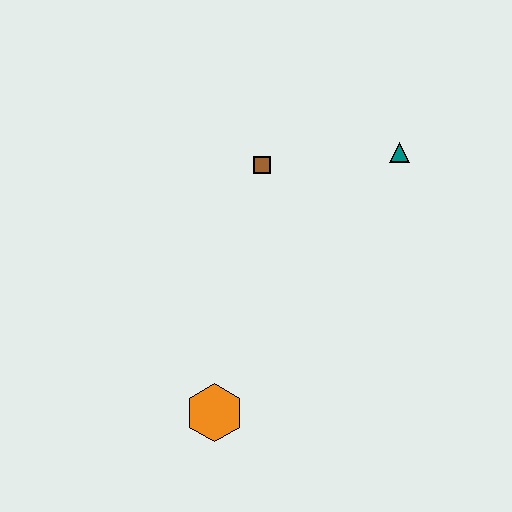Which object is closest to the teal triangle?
The brown square is closest to the teal triangle.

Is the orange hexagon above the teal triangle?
No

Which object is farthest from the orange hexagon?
The teal triangle is farthest from the orange hexagon.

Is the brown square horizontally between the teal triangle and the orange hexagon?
Yes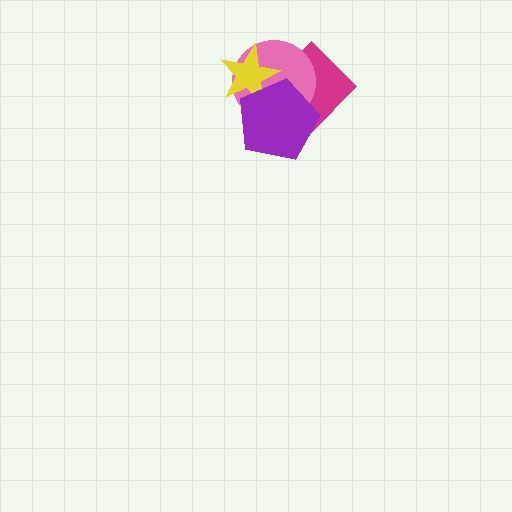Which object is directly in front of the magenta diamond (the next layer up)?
The pink circle is directly in front of the magenta diamond.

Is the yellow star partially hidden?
Yes, it is partially covered by another shape.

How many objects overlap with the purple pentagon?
3 objects overlap with the purple pentagon.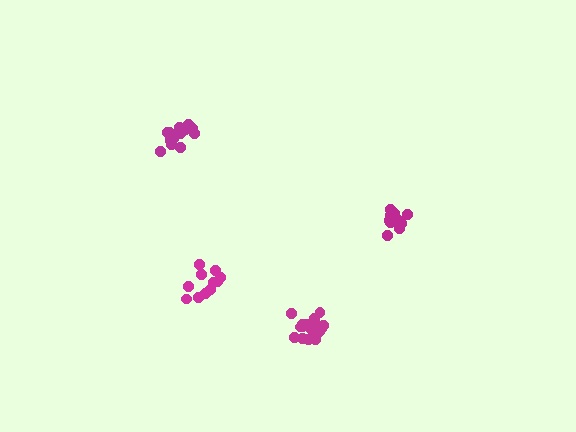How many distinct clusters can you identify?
There are 4 distinct clusters.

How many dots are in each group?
Group 1: 14 dots, Group 2: 12 dots, Group 3: 16 dots, Group 4: 11 dots (53 total).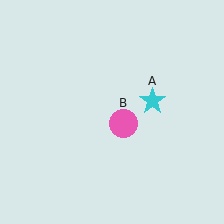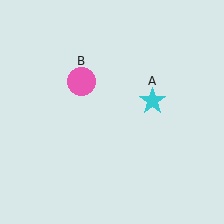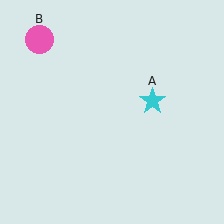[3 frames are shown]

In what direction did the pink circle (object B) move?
The pink circle (object B) moved up and to the left.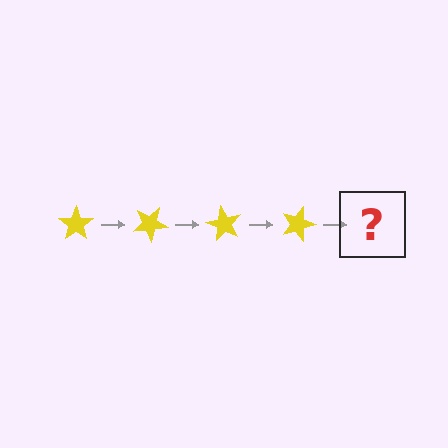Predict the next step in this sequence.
The next step is a yellow star rotated 120 degrees.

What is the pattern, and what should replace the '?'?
The pattern is that the star rotates 30 degrees each step. The '?' should be a yellow star rotated 120 degrees.